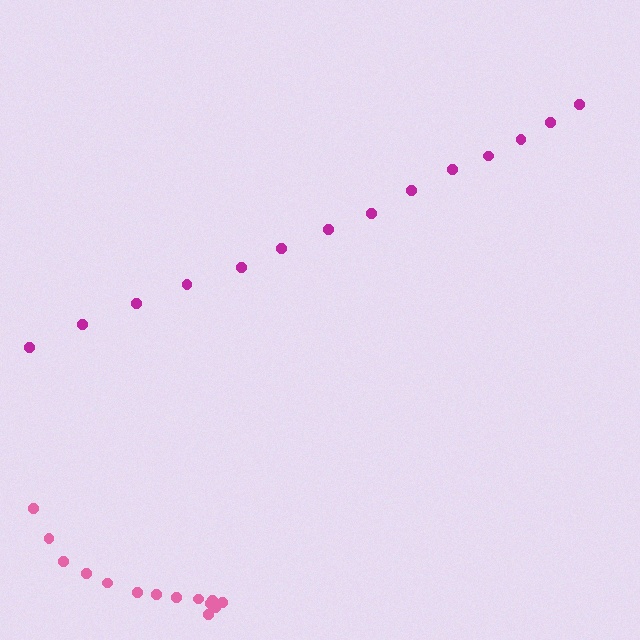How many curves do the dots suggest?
There are 2 distinct paths.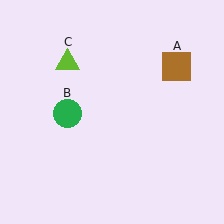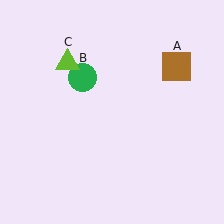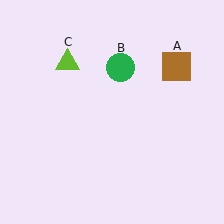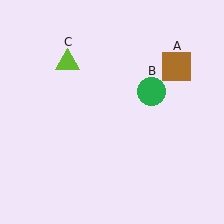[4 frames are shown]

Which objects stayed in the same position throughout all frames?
Brown square (object A) and lime triangle (object C) remained stationary.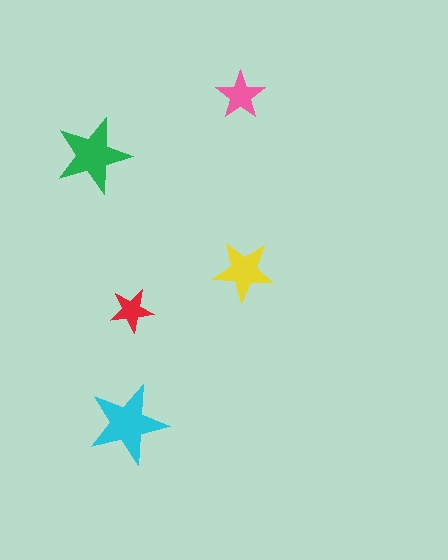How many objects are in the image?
There are 5 objects in the image.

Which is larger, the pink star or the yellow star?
The yellow one.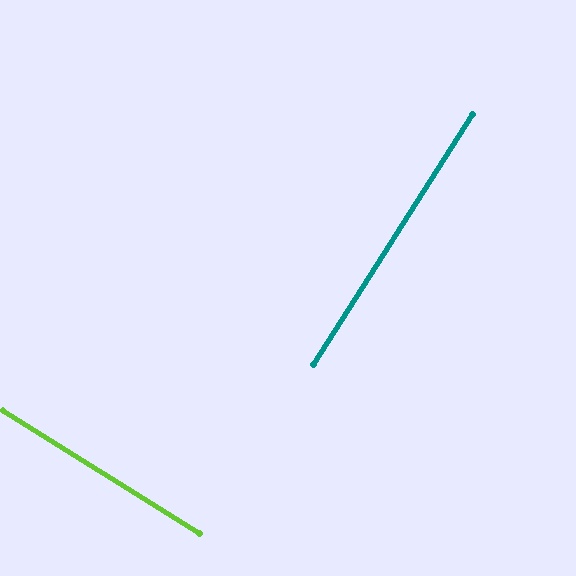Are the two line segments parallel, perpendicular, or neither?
Perpendicular — they meet at approximately 90°.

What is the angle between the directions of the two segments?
Approximately 90 degrees.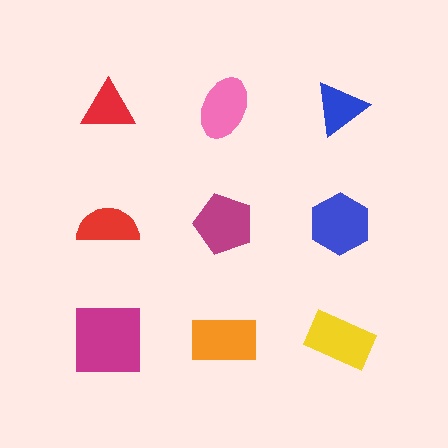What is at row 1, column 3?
A blue triangle.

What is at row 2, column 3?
A blue hexagon.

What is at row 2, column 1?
A red semicircle.